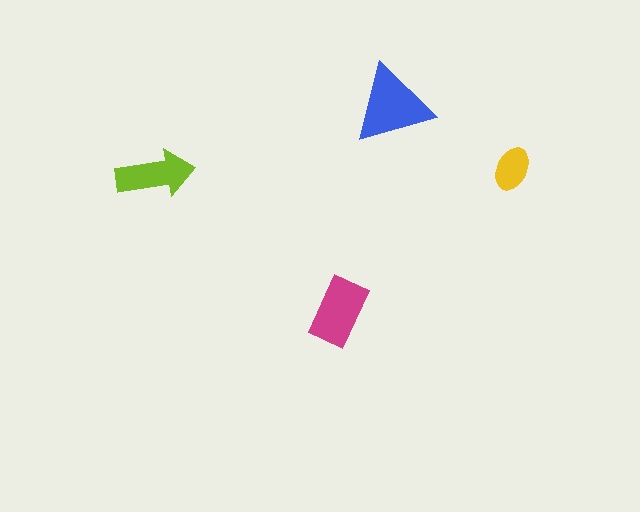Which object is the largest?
The blue triangle.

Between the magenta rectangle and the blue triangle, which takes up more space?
The blue triangle.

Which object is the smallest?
The yellow ellipse.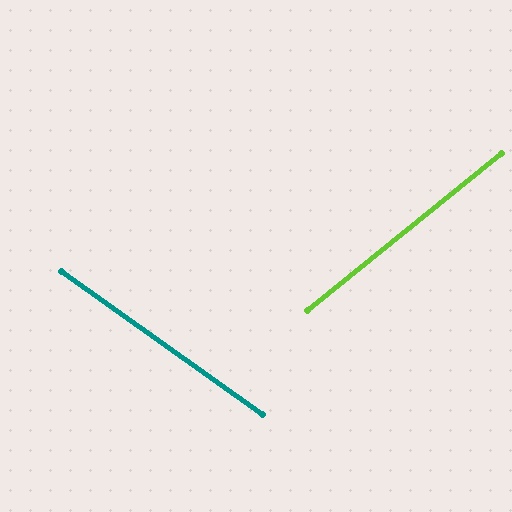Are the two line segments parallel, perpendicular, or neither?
Neither parallel nor perpendicular — they differ by about 74°.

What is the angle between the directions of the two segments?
Approximately 74 degrees.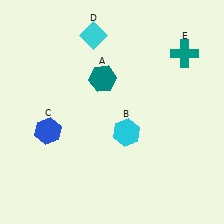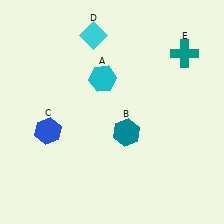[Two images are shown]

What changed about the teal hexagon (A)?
In Image 1, A is teal. In Image 2, it changed to cyan.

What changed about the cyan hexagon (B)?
In Image 1, B is cyan. In Image 2, it changed to teal.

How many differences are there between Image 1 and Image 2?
There are 2 differences between the two images.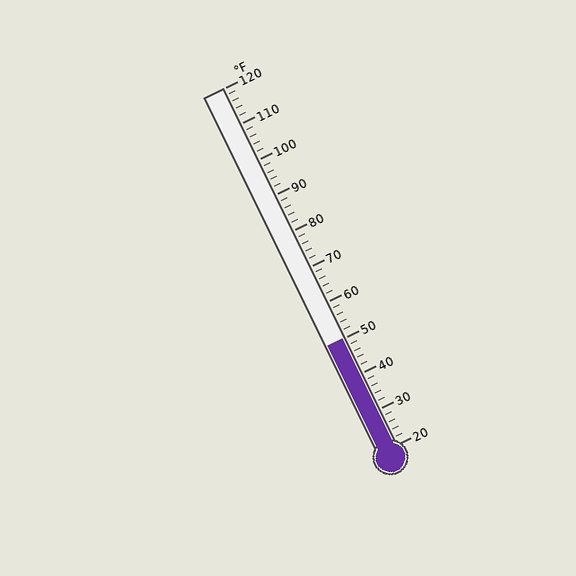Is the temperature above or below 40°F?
The temperature is above 40°F.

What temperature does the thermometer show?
The thermometer shows approximately 50°F.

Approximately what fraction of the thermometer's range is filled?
The thermometer is filled to approximately 30% of its range.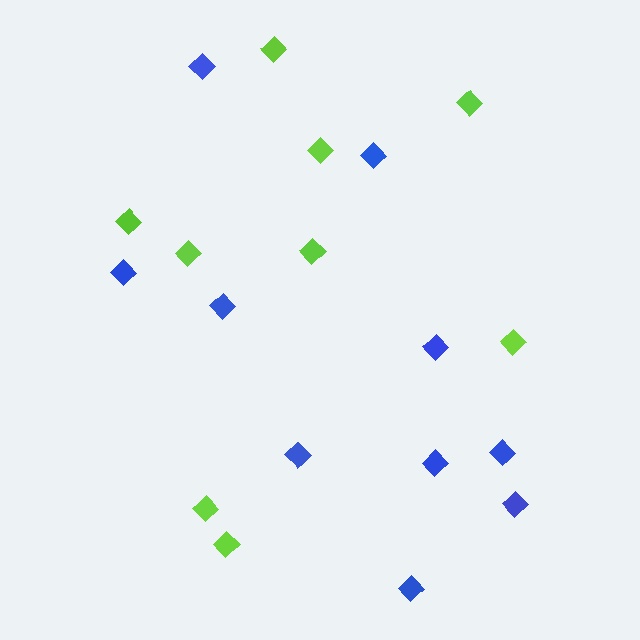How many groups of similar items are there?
There are 2 groups: one group of blue diamonds (10) and one group of lime diamonds (9).